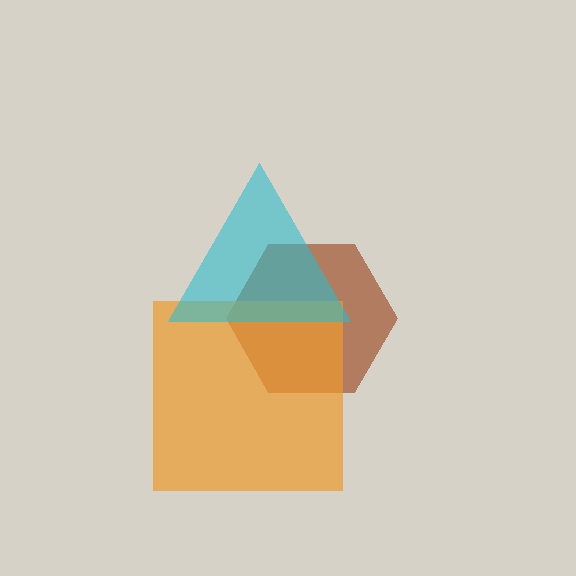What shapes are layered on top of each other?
The layered shapes are: a brown hexagon, an orange square, a cyan triangle.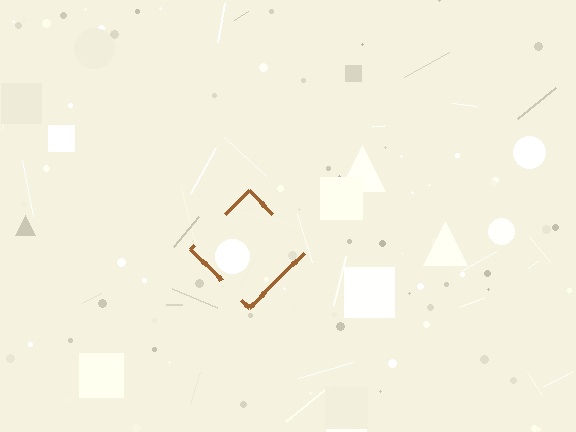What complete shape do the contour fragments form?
The contour fragments form a diamond.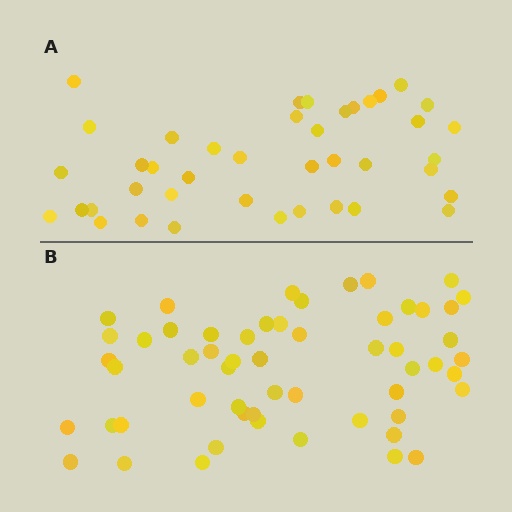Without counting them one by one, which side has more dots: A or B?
Region B (the bottom region) has more dots.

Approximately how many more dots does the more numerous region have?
Region B has approximately 15 more dots than region A.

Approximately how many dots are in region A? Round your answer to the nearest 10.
About 40 dots. (The exact count is 41, which rounds to 40.)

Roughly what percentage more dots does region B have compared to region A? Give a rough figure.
About 35% more.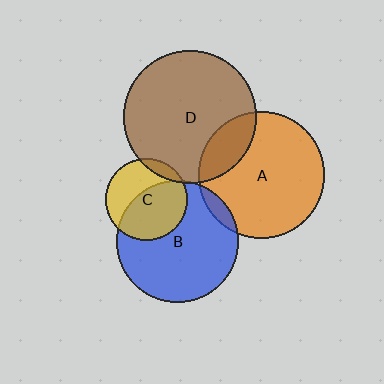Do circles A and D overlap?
Yes.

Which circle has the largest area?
Circle D (brown).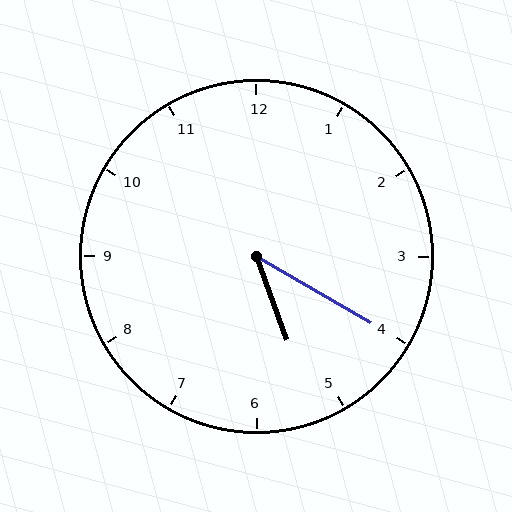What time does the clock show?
5:20.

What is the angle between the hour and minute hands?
Approximately 40 degrees.